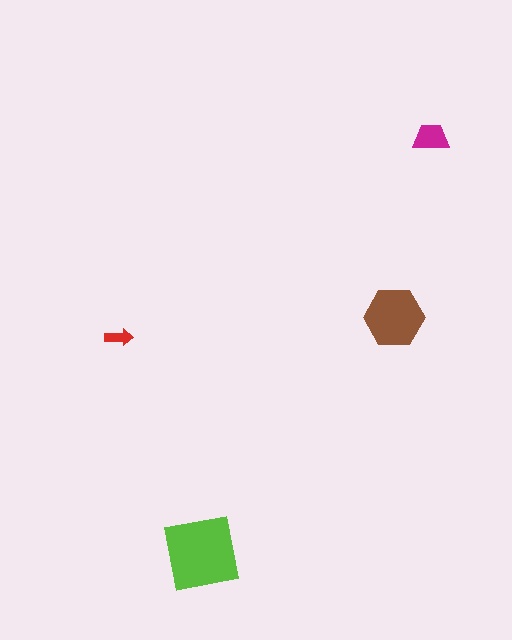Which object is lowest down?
The lime square is bottommost.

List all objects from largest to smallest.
The lime square, the brown hexagon, the magenta trapezoid, the red arrow.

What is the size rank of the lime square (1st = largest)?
1st.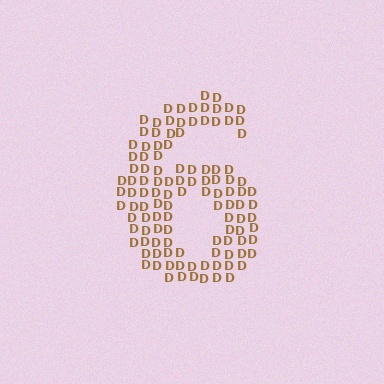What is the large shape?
The large shape is the digit 6.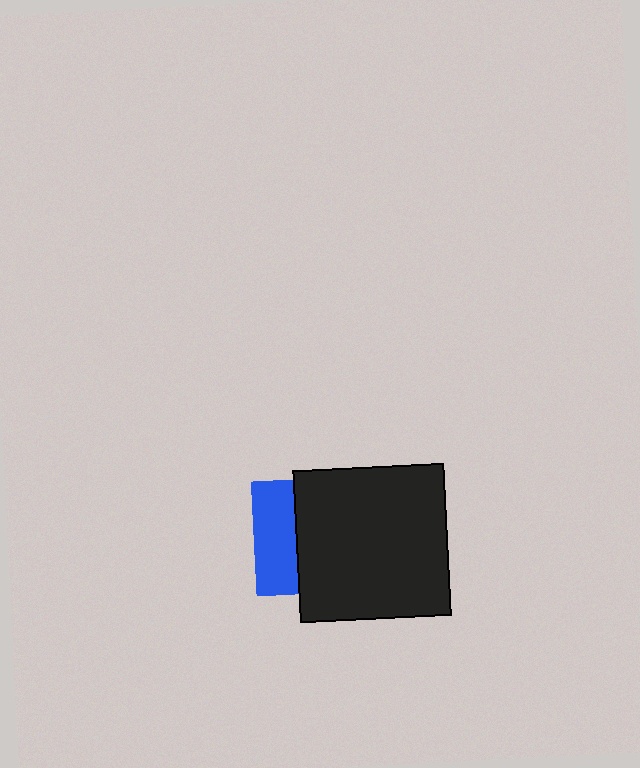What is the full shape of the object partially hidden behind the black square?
The partially hidden object is a blue square.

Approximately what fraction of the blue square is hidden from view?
Roughly 63% of the blue square is hidden behind the black square.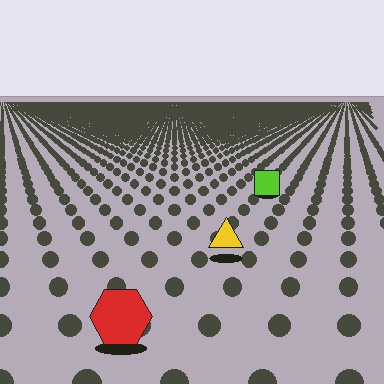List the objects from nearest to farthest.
From nearest to farthest: the red hexagon, the yellow triangle, the lime square.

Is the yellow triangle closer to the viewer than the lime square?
Yes. The yellow triangle is closer — you can tell from the texture gradient: the ground texture is coarser near it.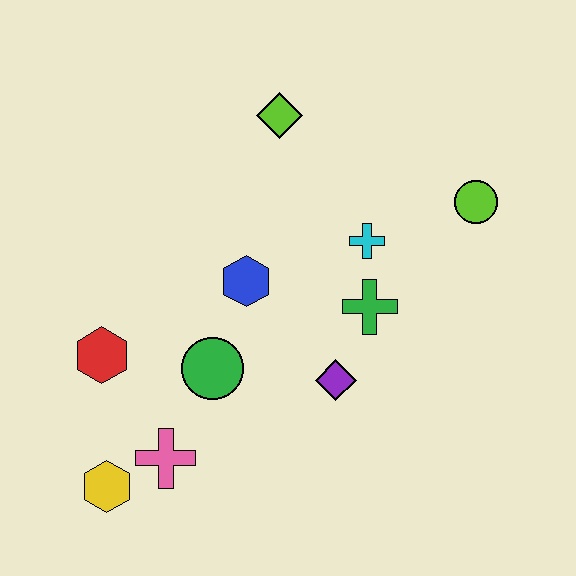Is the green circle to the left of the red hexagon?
No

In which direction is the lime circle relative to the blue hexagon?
The lime circle is to the right of the blue hexagon.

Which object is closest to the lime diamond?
The cyan cross is closest to the lime diamond.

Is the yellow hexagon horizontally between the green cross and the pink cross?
No